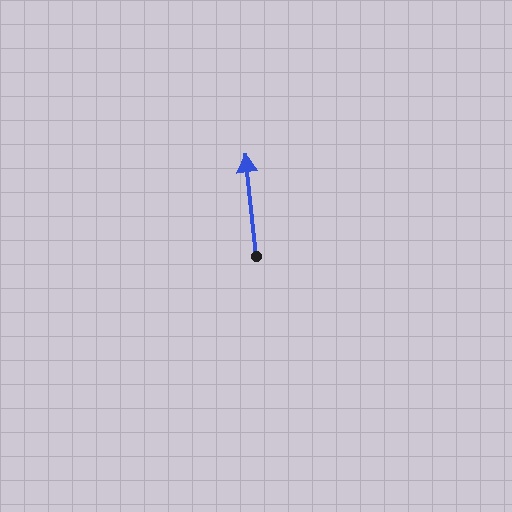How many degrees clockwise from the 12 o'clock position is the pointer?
Approximately 354 degrees.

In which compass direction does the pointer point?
North.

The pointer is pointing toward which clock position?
Roughly 12 o'clock.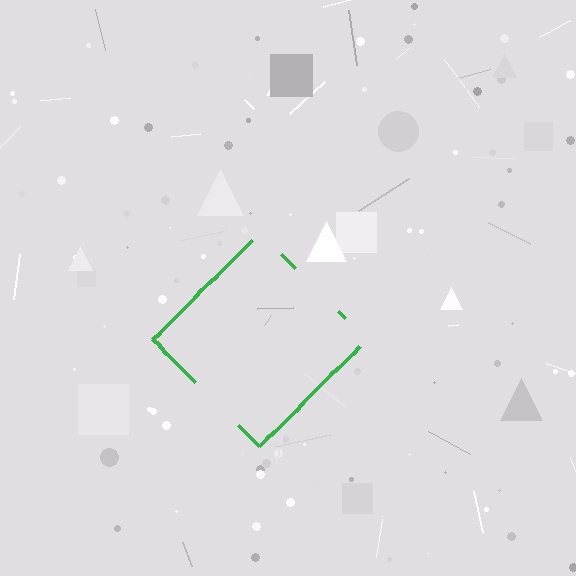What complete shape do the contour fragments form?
The contour fragments form a diamond.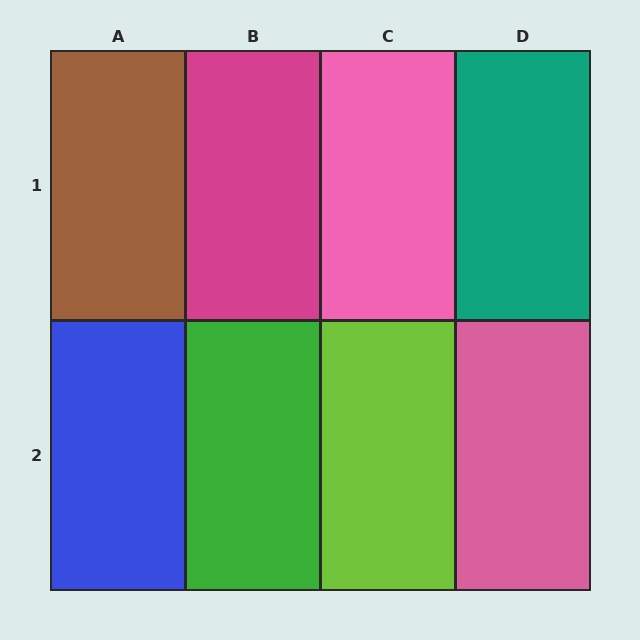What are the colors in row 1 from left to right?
Brown, magenta, pink, teal.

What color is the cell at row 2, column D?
Pink.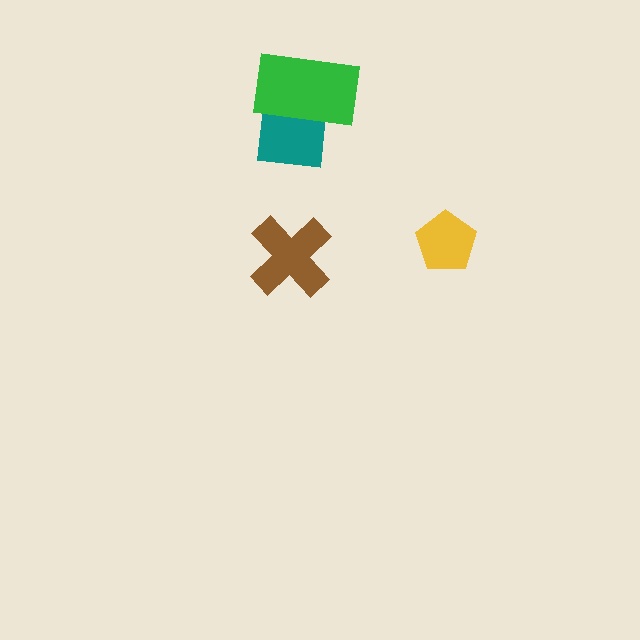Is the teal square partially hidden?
Yes, it is partially covered by another shape.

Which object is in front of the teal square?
The green rectangle is in front of the teal square.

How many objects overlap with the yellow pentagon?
0 objects overlap with the yellow pentagon.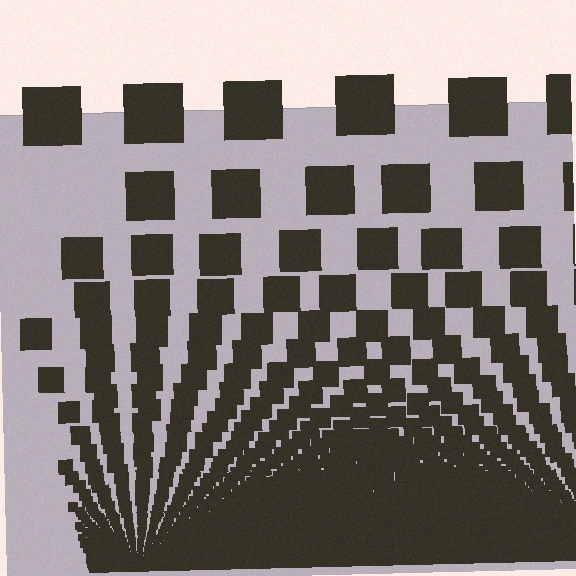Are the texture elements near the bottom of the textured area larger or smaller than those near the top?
Smaller. The gradient is inverted — elements near the bottom are smaller and denser.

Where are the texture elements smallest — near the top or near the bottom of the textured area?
Near the bottom.